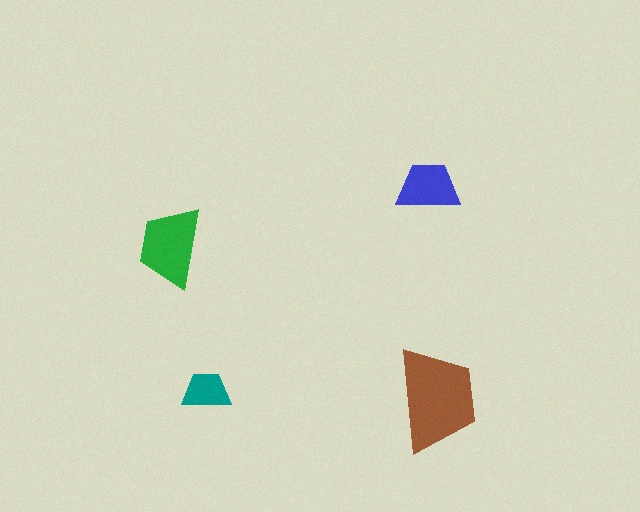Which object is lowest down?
The brown trapezoid is bottommost.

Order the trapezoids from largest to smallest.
the brown one, the green one, the blue one, the teal one.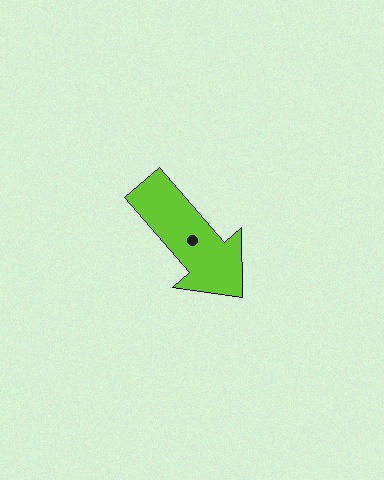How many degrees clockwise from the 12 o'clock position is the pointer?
Approximately 139 degrees.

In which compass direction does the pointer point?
Southeast.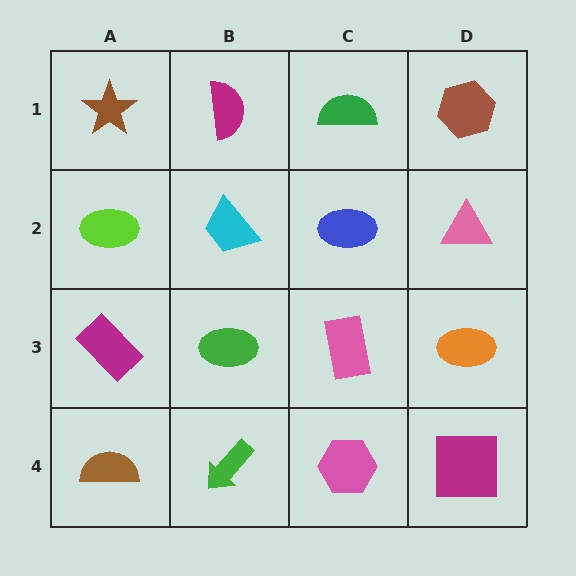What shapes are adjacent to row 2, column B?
A magenta semicircle (row 1, column B), a green ellipse (row 3, column B), a lime ellipse (row 2, column A), a blue ellipse (row 2, column C).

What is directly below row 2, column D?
An orange ellipse.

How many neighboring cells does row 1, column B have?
3.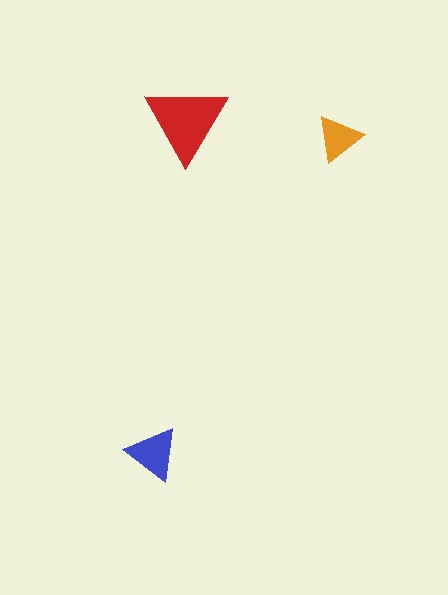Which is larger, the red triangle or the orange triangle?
The red one.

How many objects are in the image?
There are 3 objects in the image.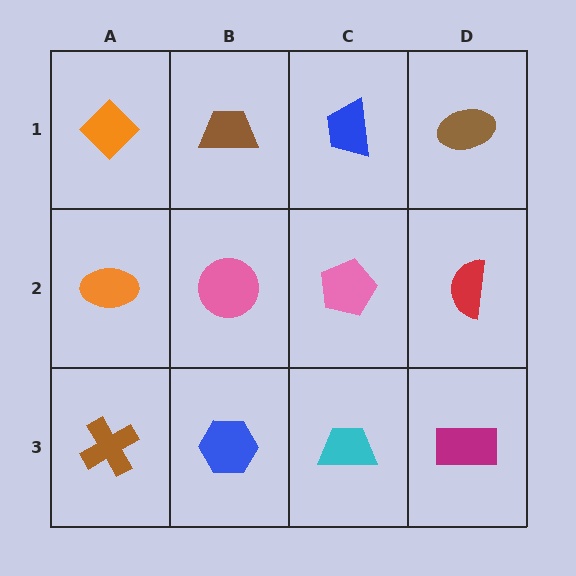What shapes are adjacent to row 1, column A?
An orange ellipse (row 2, column A), a brown trapezoid (row 1, column B).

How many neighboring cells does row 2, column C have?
4.